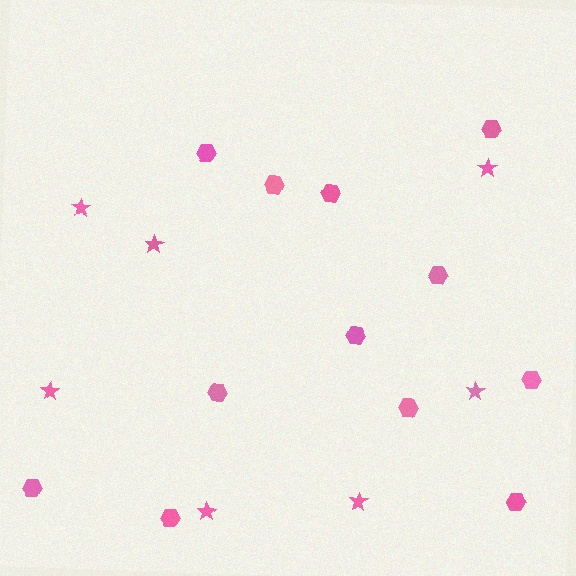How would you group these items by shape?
There are 2 groups: one group of hexagons (12) and one group of stars (7).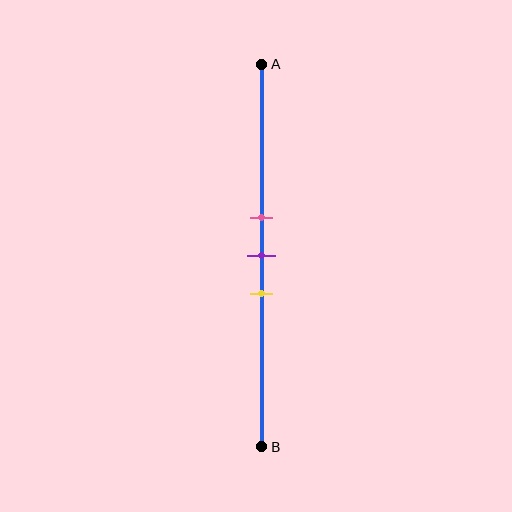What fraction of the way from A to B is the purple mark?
The purple mark is approximately 50% (0.5) of the way from A to B.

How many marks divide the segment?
There are 3 marks dividing the segment.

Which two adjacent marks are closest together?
The pink and purple marks are the closest adjacent pair.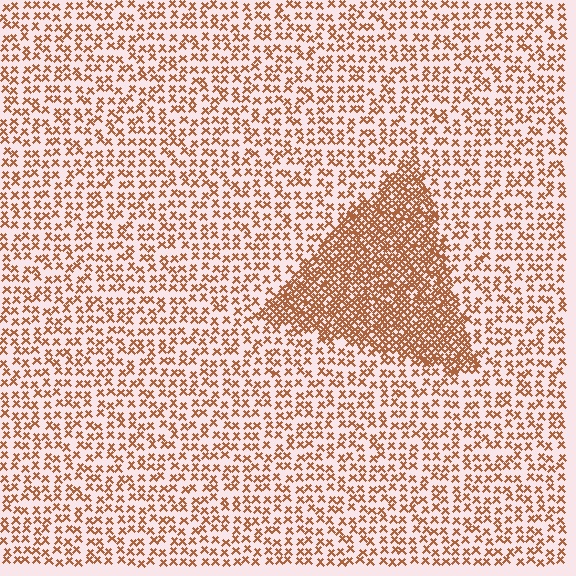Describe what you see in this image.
The image contains small brown elements arranged at two different densities. A triangle-shaped region is visible where the elements are more densely packed than the surrounding area.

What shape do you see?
I see a triangle.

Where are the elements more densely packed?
The elements are more densely packed inside the triangle boundary.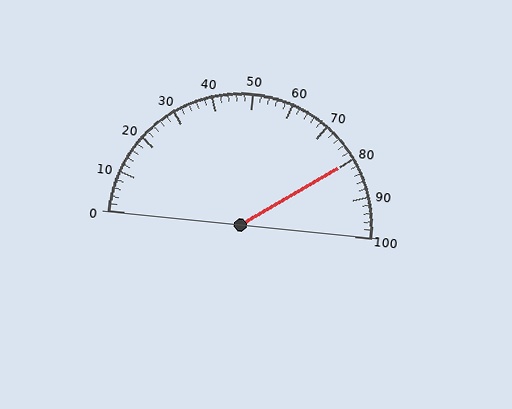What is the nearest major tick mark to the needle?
The nearest major tick mark is 80.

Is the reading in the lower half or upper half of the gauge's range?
The reading is in the upper half of the range (0 to 100).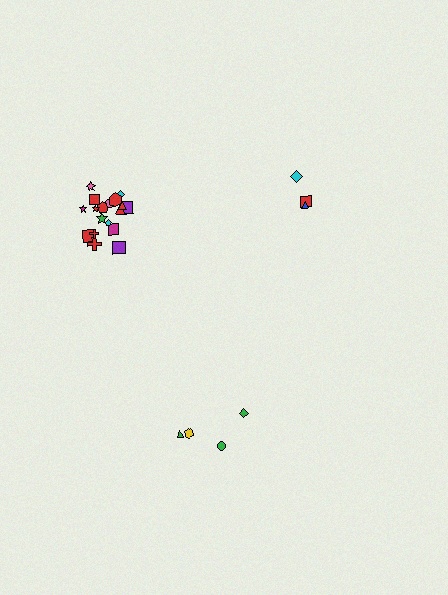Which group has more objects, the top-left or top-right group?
The top-left group.